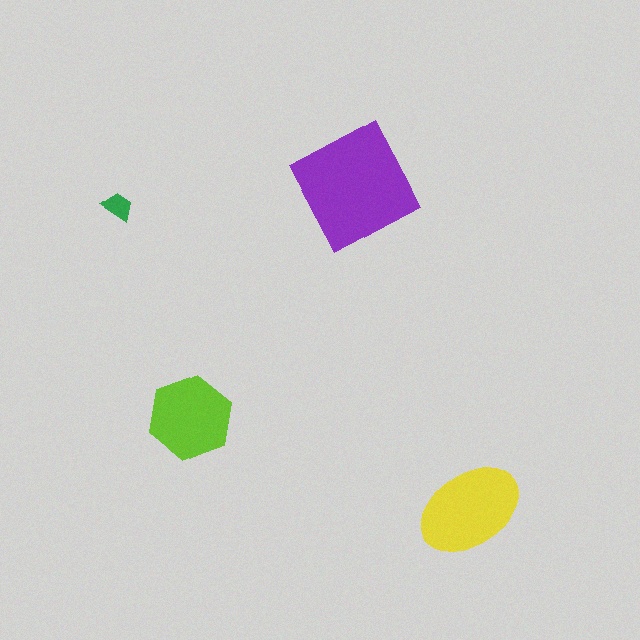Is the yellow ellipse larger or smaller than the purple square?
Smaller.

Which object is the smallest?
The green trapezoid.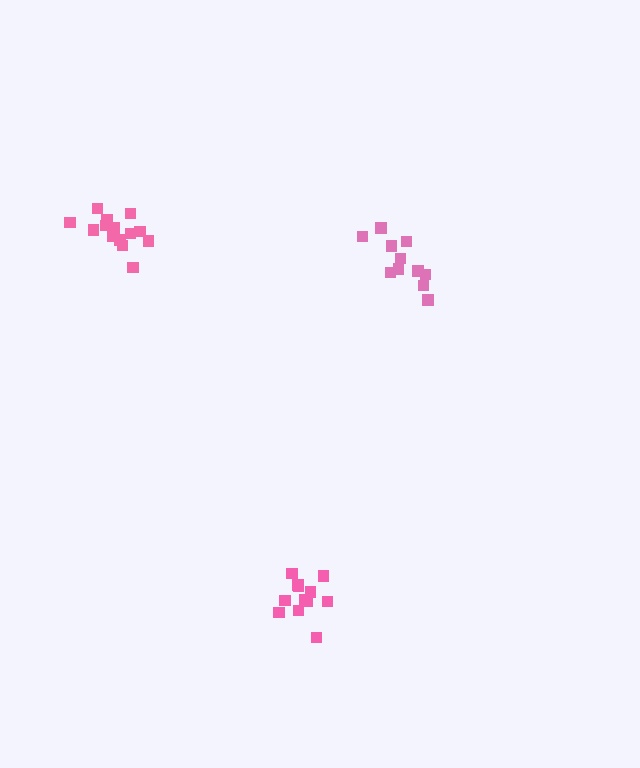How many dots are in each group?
Group 1: 11 dots, Group 2: 12 dots, Group 3: 14 dots (37 total).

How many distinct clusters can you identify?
There are 3 distinct clusters.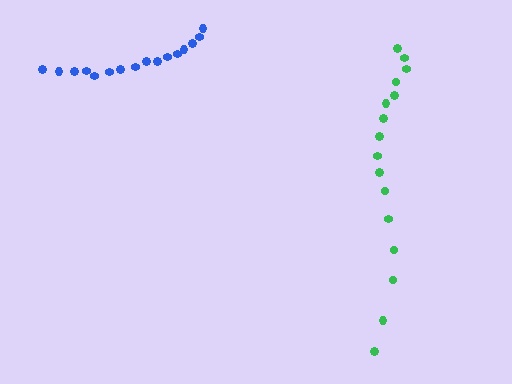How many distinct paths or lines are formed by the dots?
There are 2 distinct paths.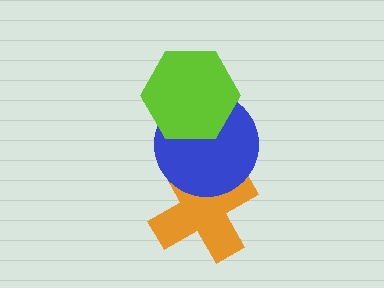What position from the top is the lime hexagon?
The lime hexagon is 1st from the top.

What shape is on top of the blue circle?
The lime hexagon is on top of the blue circle.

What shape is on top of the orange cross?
The blue circle is on top of the orange cross.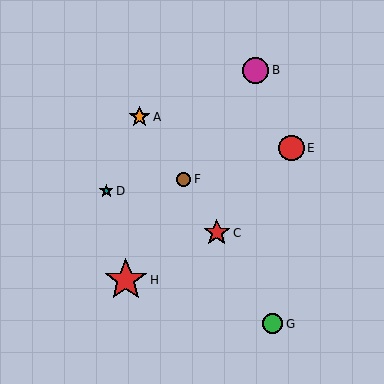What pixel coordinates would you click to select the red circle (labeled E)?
Click at (291, 148) to select the red circle E.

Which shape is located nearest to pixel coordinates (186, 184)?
The brown circle (labeled F) at (184, 179) is nearest to that location.